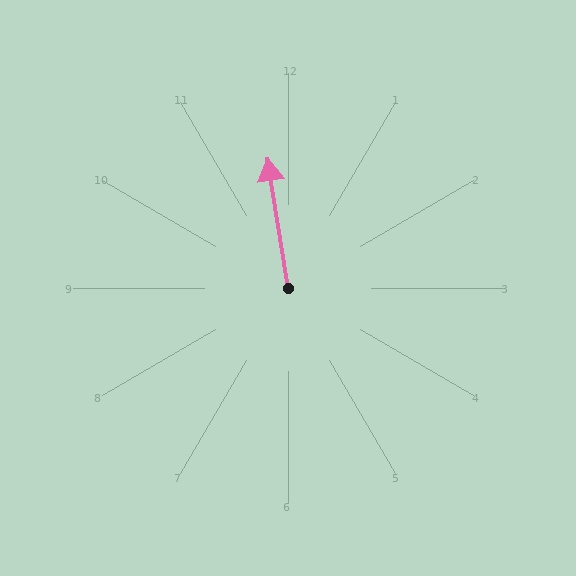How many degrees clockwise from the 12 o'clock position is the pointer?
Approximately 351 degrees.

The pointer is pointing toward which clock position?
Roughly 12 o'clock.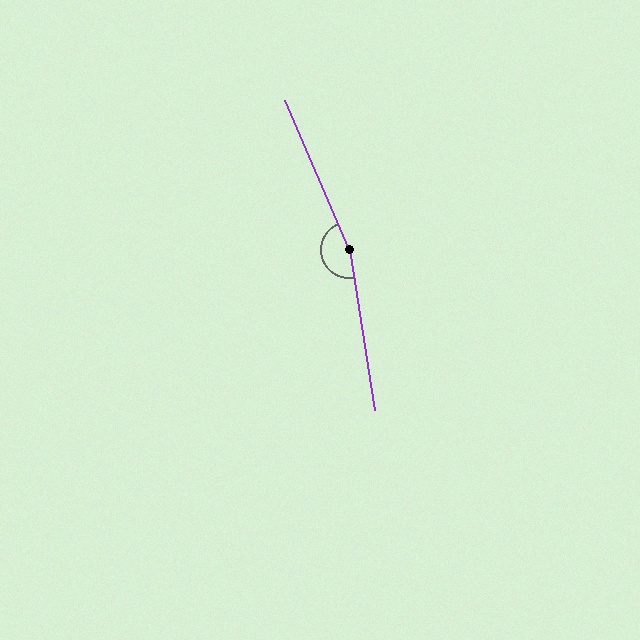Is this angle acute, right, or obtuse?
It is obtuse.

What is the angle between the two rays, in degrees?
Approximately 166 degrees.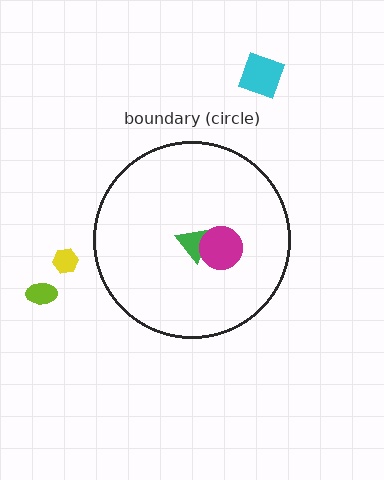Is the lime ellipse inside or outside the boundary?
Outside.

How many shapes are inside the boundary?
2 inside, 3 outside.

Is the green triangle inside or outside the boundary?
Inside.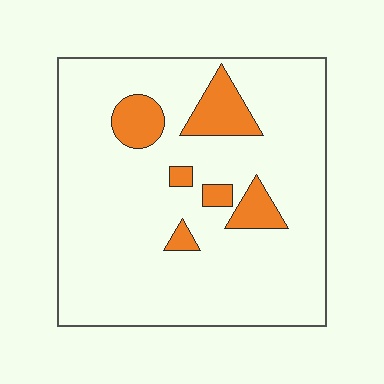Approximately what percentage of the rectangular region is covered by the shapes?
Approximately 15%.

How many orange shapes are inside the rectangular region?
6.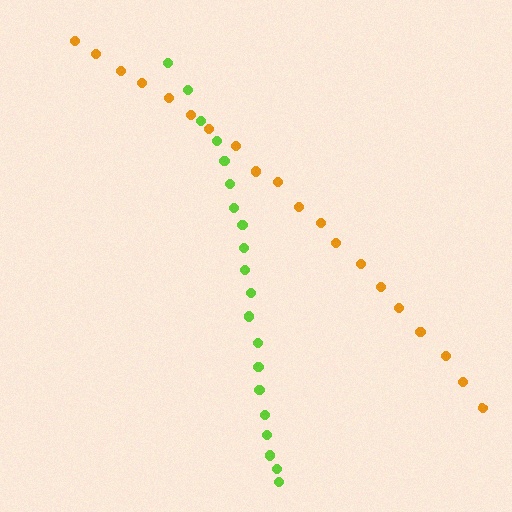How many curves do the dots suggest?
There are 2 distinct paths.